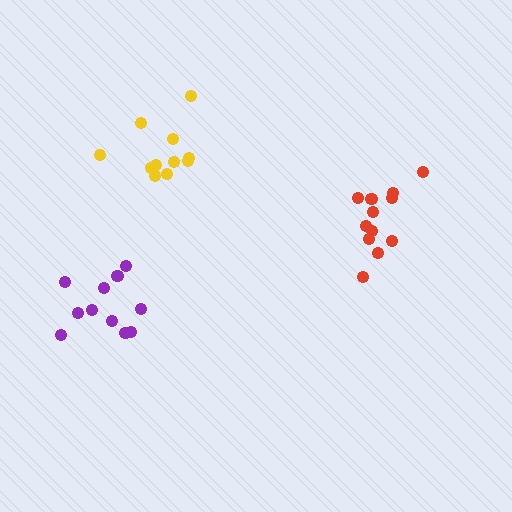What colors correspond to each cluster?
The clusters are colored: purple, yellow, red.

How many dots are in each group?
Group 1: 11 dots, Group 2: 11 dots, Group 3: 12 dots (34 total).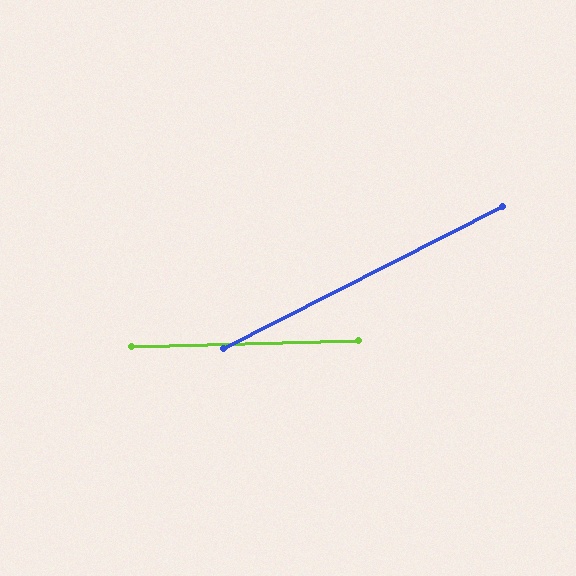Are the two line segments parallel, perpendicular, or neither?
Neither parallel nor perpendicular — they differ by about 26°.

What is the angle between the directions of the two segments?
Approximately 26 degrees.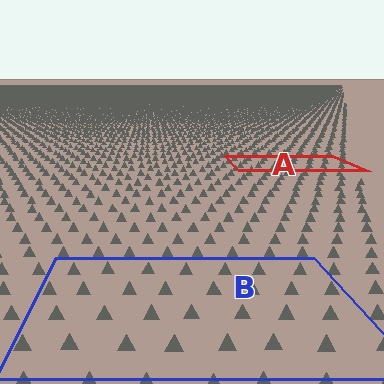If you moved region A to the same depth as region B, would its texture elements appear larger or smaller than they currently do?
They would appear larger. At a closer depth, the same texture elements are projected at a bigger on-screen size.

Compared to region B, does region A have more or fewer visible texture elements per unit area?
Region A has more texture elements per unit area — they are packed more densely because it is farther away.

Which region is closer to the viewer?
Region B is closer. The texture elements there are larger and more spread out.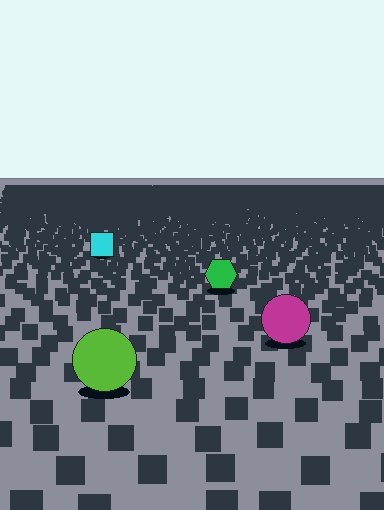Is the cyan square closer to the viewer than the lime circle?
No. The lime circle is closer — you can tell from the texture gradient: the ground texture is coarser near it.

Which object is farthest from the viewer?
The cyan square is farthest from the viewer. It appears smaller and the ground texture around it is denser.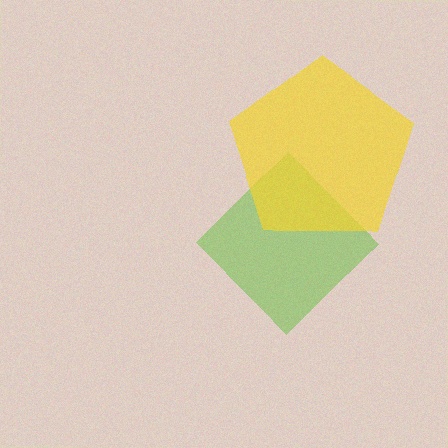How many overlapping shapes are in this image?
There are 2 overlapping shapes in the image.